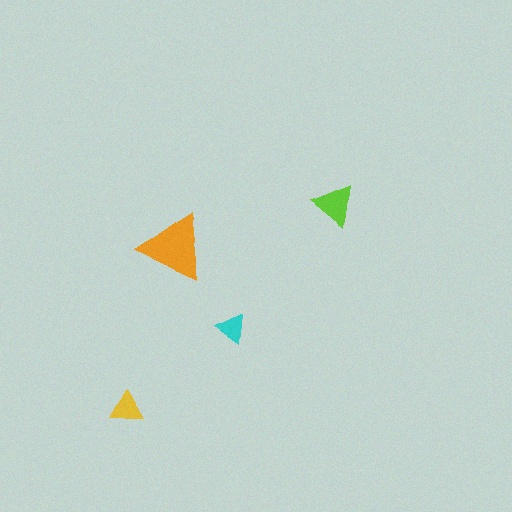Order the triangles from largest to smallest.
the orange one, the lime one, the yellow one, the cyan one.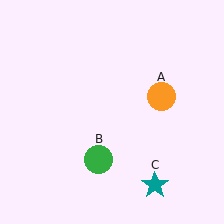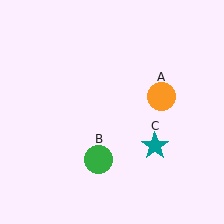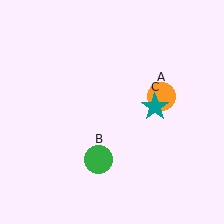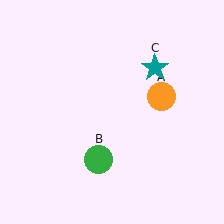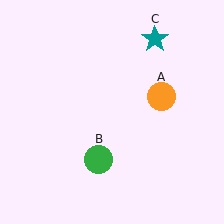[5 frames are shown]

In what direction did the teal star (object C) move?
The teal star (object C) moved up.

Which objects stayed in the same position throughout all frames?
Orange circle (object A) and green circle (object B) remained stationary.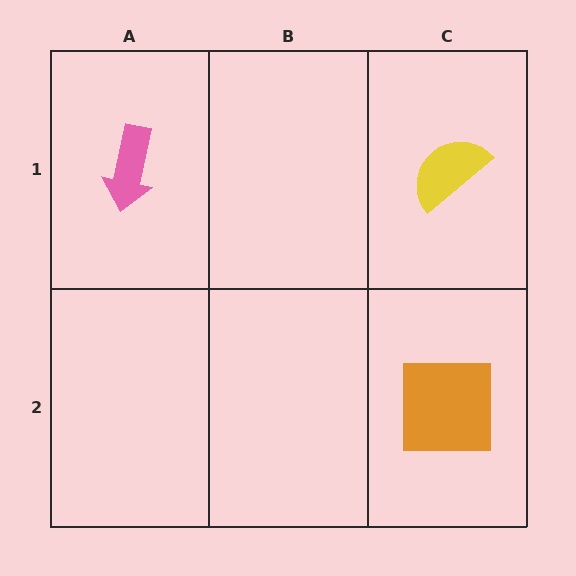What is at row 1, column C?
A yellow semicircle.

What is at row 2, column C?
An orange square.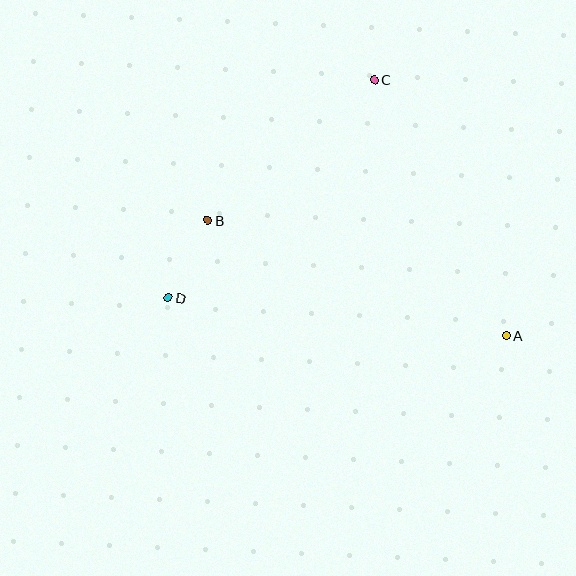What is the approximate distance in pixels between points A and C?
The distance between A and C is approximately 288 pixels.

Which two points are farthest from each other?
Points A and D are farthest from each other.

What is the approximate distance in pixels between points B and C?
The distance between B and C is approximately 218 pixels.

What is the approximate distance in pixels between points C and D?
The distance between C and D is approximately 300 pixels.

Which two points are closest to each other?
Points B and D are closest to each other.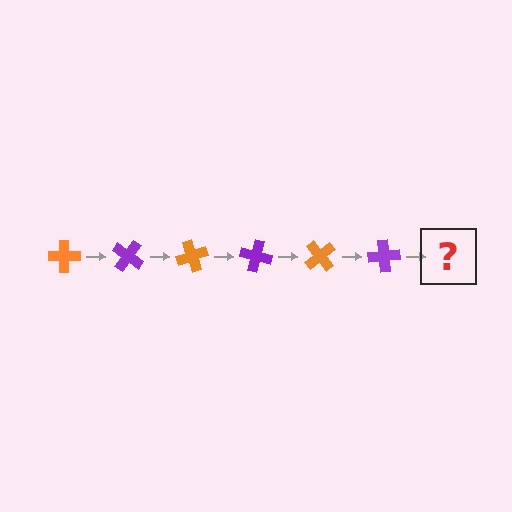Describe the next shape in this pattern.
It should be an orange cross, rotated 210 degrees from the start.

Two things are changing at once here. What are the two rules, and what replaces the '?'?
The two rules are that it rotates 35 degrees each step and the color cycles through orange and purple. The '?' should be an orange cross, rotated 210 degrees from the start.